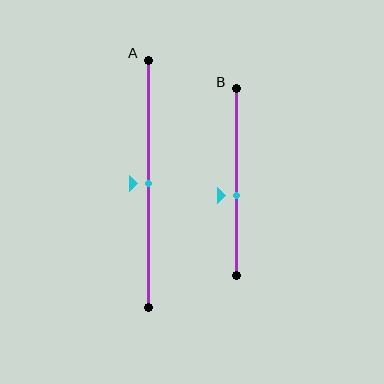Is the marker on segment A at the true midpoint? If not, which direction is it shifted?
Yes, the marker on segment A is at the true midpoint.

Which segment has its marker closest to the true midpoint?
Segment A has its marker closest to the true midpoint.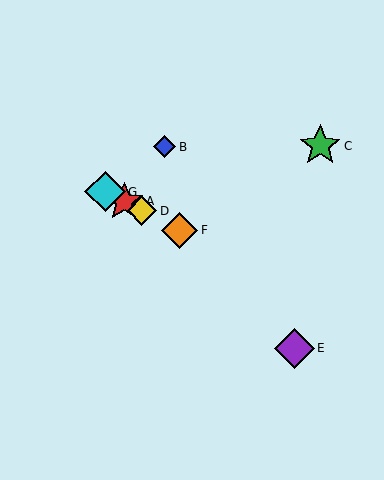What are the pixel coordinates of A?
Object A is at (124, 201).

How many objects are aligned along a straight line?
4 objects (A, D, F, G) are aligned along a straight line.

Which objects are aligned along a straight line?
Objects A, D, F, G are aligned along a straight line.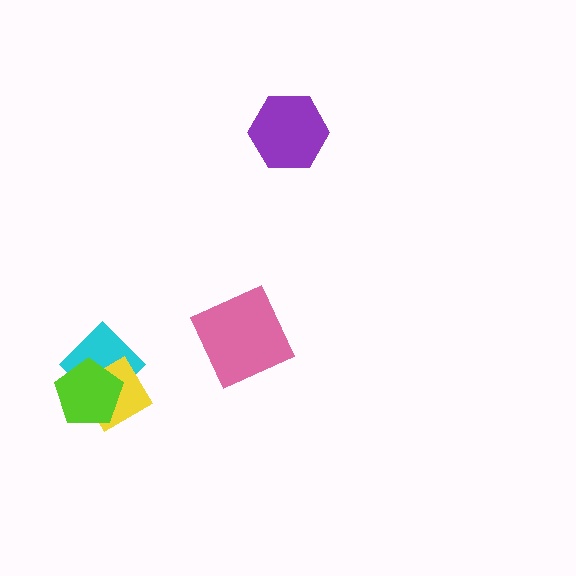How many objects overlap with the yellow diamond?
2 objects overlap with the yellow diamond.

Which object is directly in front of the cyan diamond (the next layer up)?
The yellow diamond is directly in front of the cyan diamond.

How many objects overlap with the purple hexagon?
0 objects overlap with the purple hexagon.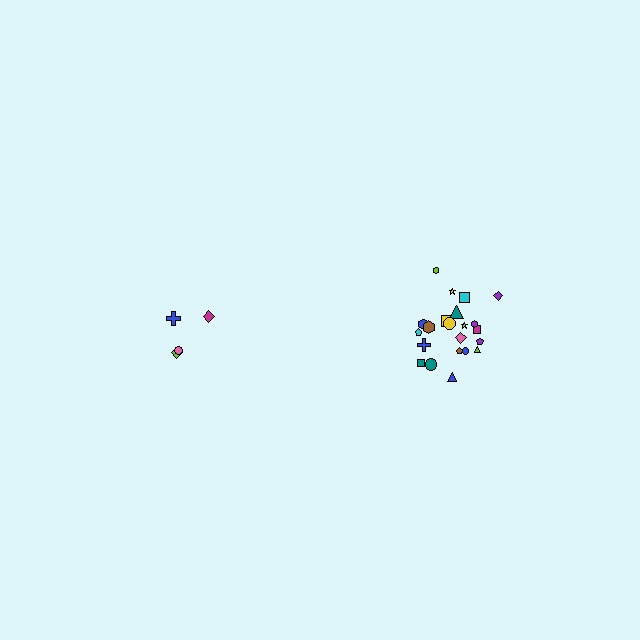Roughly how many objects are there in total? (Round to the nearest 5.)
Roughly 25 objects in total.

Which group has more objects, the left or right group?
The right group.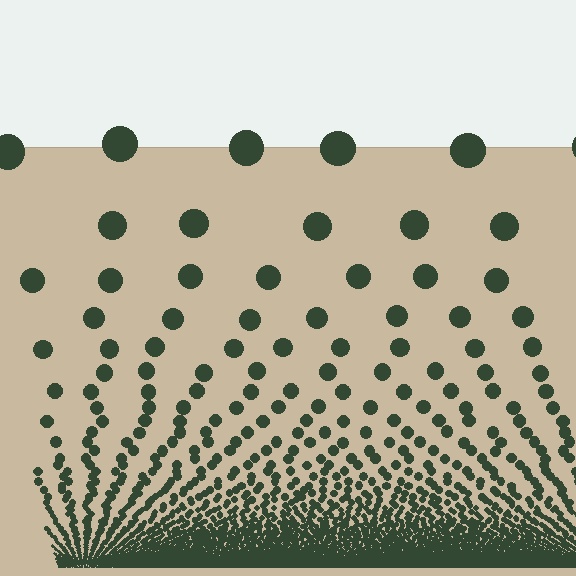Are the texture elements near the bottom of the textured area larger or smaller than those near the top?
Smaller. The gradient is inverted — elements near the bottom are smaller and denser.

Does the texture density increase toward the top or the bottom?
Density increases toward the bottom.